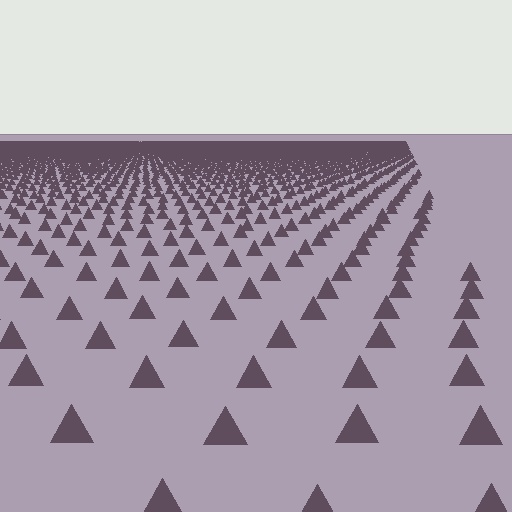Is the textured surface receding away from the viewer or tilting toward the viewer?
The surface is receding away from the viewer. Texture elements get smaller and denser toward the top.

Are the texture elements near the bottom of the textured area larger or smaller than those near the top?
Larger. Near the bottom, elements are closer to the viewer and appear at a bigger on-screen size.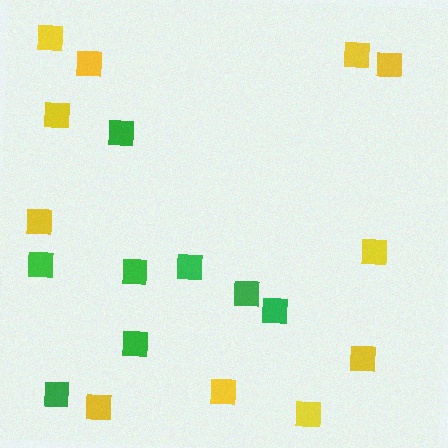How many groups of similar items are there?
There are 2 groups: one group of yellow squares (11) and one group of green squares (8).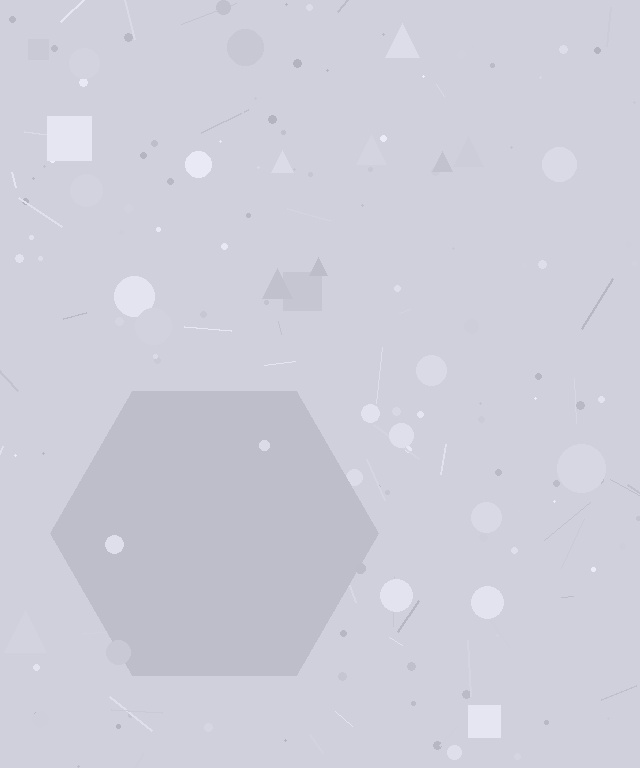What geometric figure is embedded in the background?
A hexagon is embedded in the background.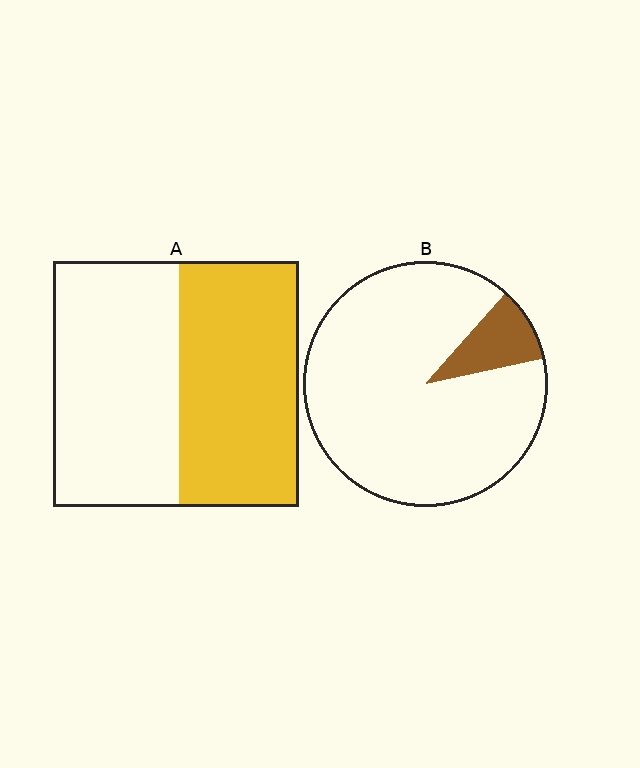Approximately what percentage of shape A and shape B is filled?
A is approximately 50% and B is approximately 10%.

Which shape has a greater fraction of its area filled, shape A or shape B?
Shape A.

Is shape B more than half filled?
No.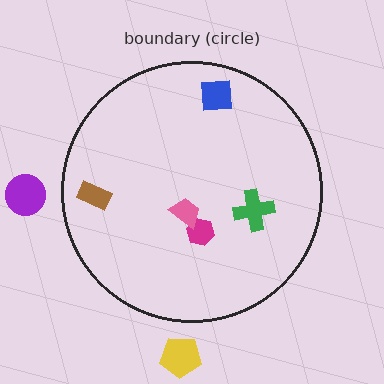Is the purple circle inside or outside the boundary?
Outside.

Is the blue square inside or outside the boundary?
Inside.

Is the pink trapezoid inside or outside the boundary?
Inside.